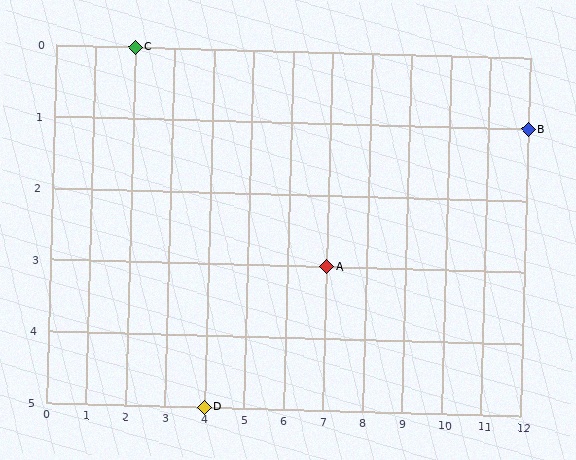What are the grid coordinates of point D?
Point D is at grid coordinates (4, 5).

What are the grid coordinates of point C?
Point C is at grid coordinates (2, 0).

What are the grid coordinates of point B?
Point B is at grid coordinates (12, 1).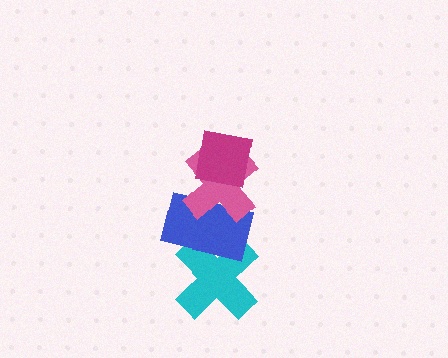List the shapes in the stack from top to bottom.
From top to bottom: the magenta square, the pink cross, the blue rectangle, the cyan cross.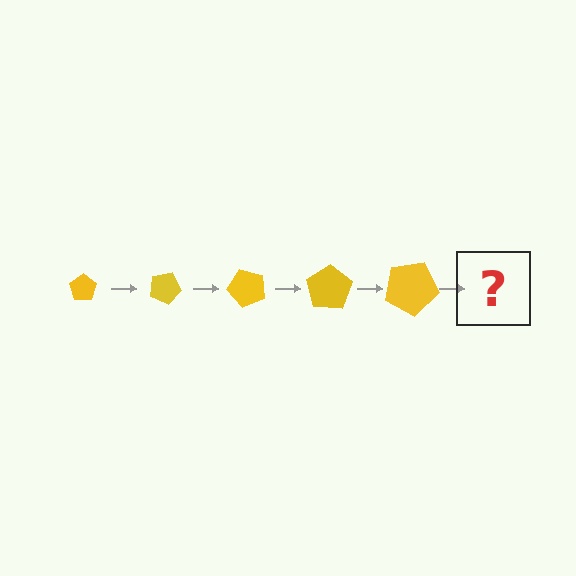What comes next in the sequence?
The next element should be a pentagon, larger than the previous one and rotated 125 degrees from the start.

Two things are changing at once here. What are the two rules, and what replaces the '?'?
The two rules are that the pentagon grows larger each step and it rotates 25 degrees each step. The '?' should be a pentagon, larger than the previous one and rotated 125 degrees from the start.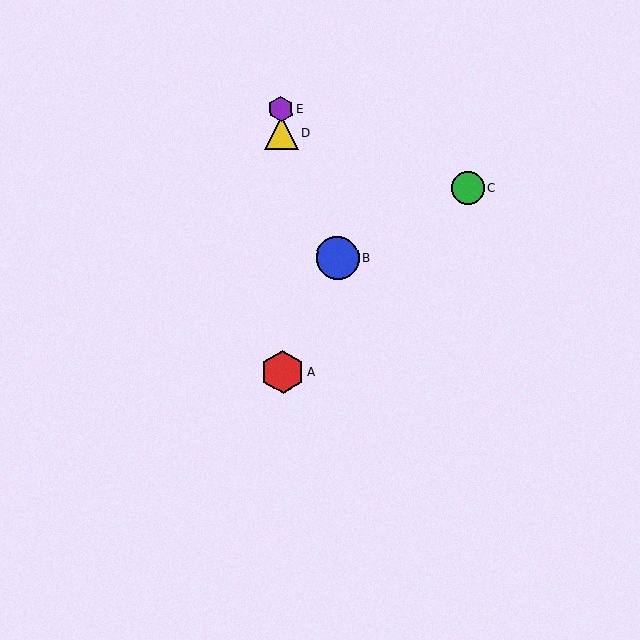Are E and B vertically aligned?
No, E is at x≈281 and B is at x≈338.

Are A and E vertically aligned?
Yes, both are at x≈283.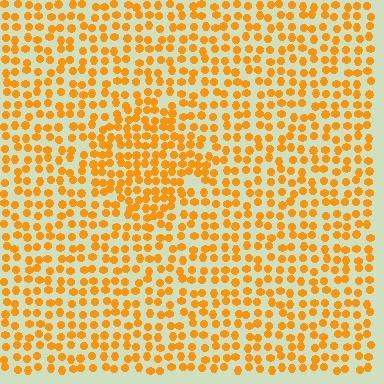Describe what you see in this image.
The image contains small orange elements arranged at two different densities. A diamond-shaped region is visible where the elements are more densely packed than the surrounding area.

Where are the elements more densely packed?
The elements are more densely packed inside the diamond boundary.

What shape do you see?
I see a diamond.